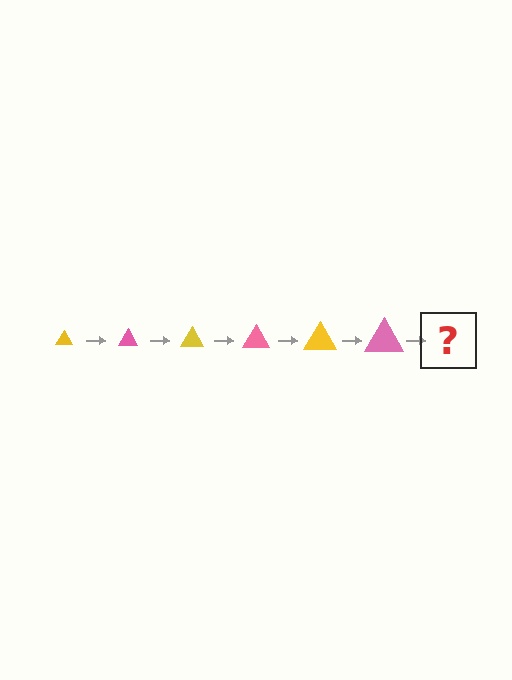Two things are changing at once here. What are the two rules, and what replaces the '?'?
The two rules are that the triangle grows larger each step and the color cycles through yellow and pink. The '?' should be a yellow triangle, larger than the previous one.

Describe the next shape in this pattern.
It should be a yellow triangle, larger than the previous one.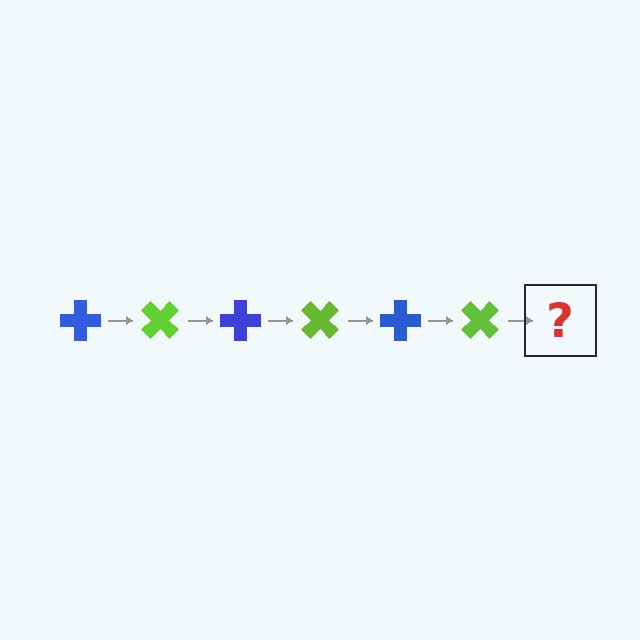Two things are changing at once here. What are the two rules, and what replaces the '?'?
The two rules are that it rotates 45 degrees each step and the color cycles through blue and lime. The '?' should be a blue cross, rotated 270 degrees from the start.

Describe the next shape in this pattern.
It should be a blue cross, rotated 270 degrees from the start.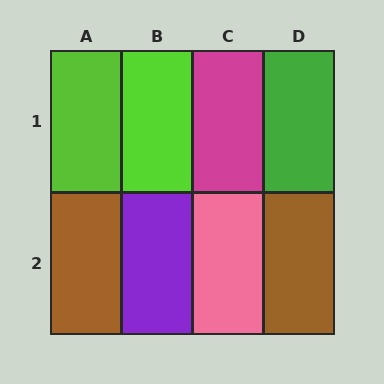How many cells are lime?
2 cells are lime.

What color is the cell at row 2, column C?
Pink.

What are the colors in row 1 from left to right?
Lime, lime, magenta, green.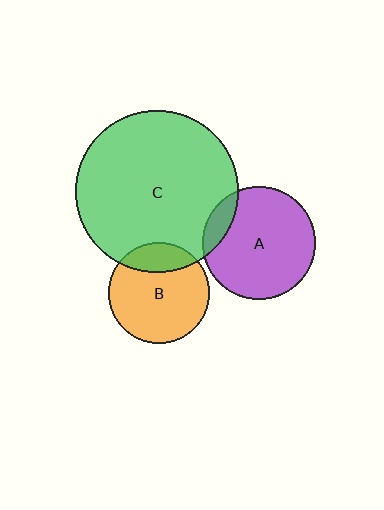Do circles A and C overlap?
Yes.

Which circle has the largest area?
Circle C (green).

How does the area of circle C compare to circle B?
Approximately 2.6 times.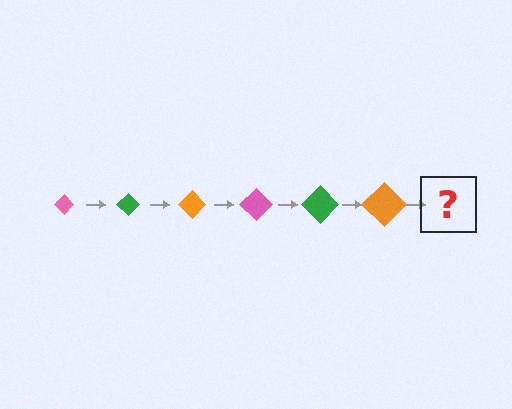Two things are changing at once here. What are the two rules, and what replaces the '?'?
The two rules are that the diamond grows larger each step and the color cycles through pink, green, and orange. The '?' should be a pink diamond, larger than the previous one.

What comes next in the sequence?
The next element should be a pink diamond, larger than the previous one.